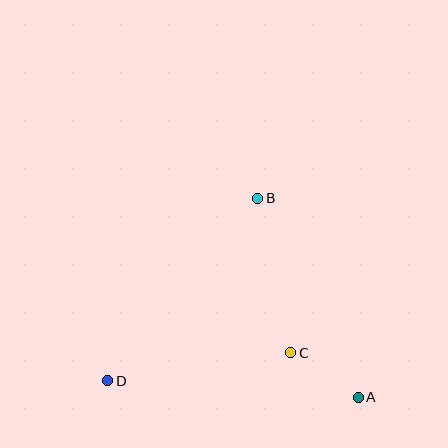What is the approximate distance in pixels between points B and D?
The distance between B and D is approximately 236 pixels.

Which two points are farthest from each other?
Points A and D are farthest from each other.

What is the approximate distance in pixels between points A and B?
The distance between A and B is approximately 223 pixels.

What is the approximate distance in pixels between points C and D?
The distance between C and D is approximately 185 pixels.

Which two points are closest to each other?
Points A and C are closest to each other.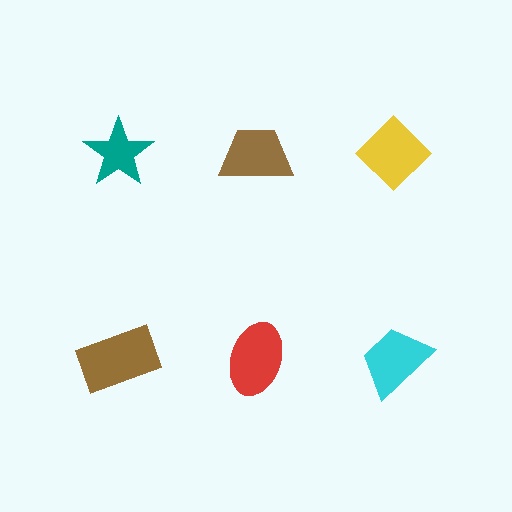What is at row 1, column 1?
A teal star.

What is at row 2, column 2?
A red ellipse.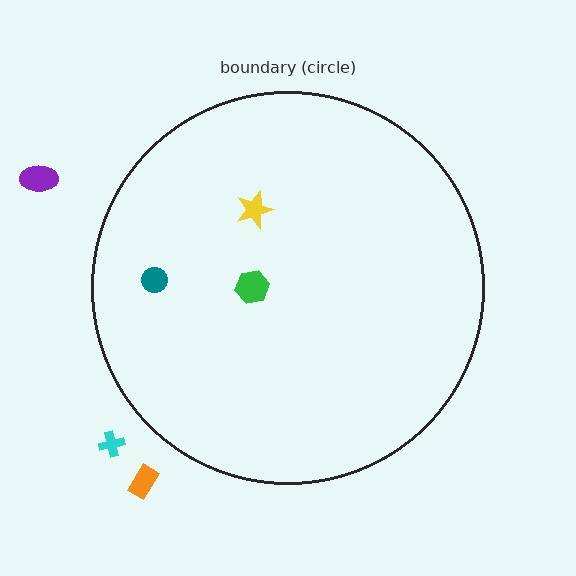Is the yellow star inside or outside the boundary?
Inside.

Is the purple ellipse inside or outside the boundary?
Outside.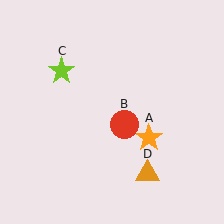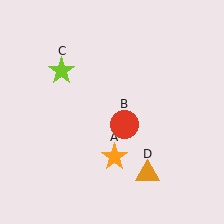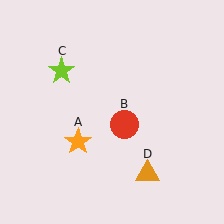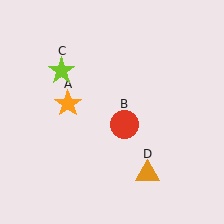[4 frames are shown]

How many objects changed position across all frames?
1 object changed position: orange star (object A).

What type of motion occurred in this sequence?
The orange star (object A) rotated clockwise around the center of the scene.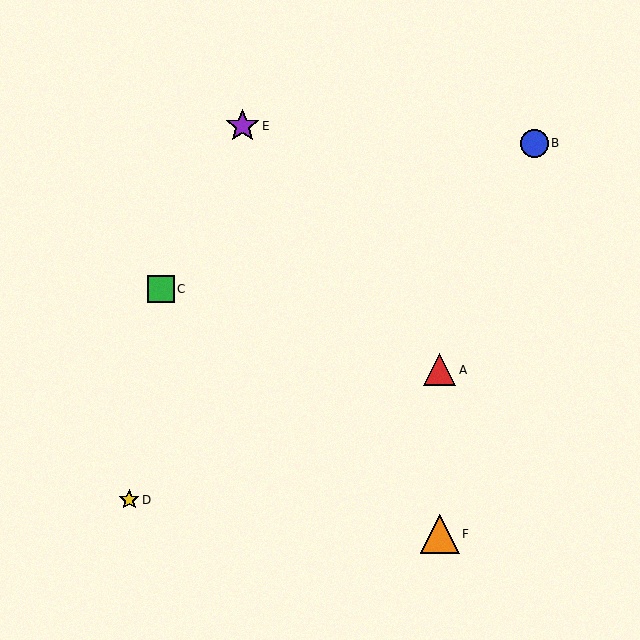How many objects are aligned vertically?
2 objects (A, F) are aligned vertically.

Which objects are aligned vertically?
Objects A, F are aligned vertically.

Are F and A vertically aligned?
Yes, both are at x≈440.